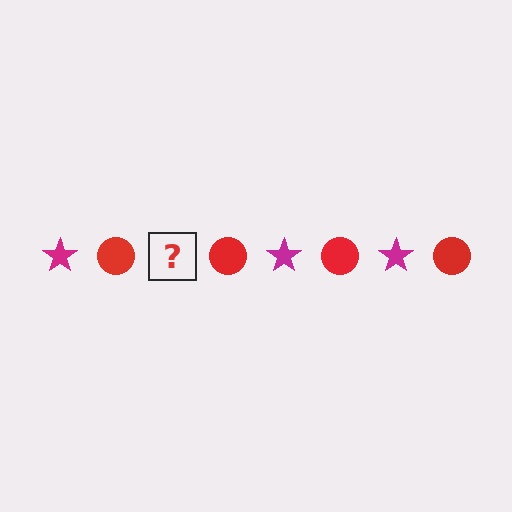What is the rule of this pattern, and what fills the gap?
The rule is that the pattern alternates between magenta star and red circle. The gap should be filled with a magenta star.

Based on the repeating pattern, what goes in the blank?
The blank should be a magenta star.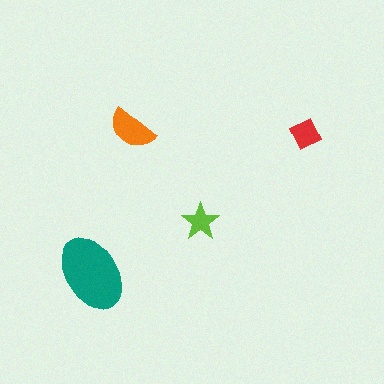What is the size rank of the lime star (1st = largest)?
4th.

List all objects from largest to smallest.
The teal ellipse, the orange semicircle, the red diamond, the lime star.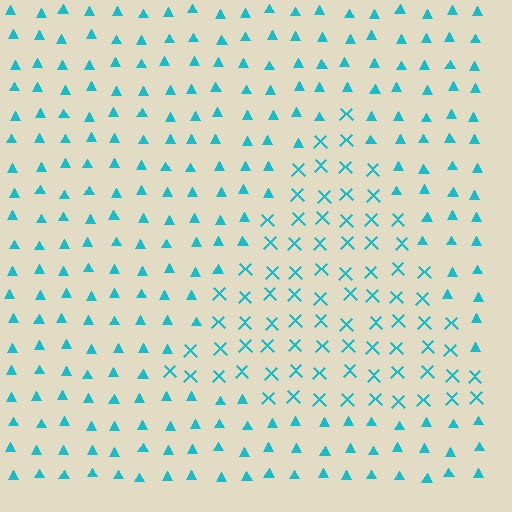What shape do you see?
I see a triangle.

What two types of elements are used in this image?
The image uses X marks inside the triangle region and triangles outside it.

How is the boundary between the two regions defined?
The boundary is defined by a change in element shape: X marks inside vs. triangles outside. All elements share the same color and spacing.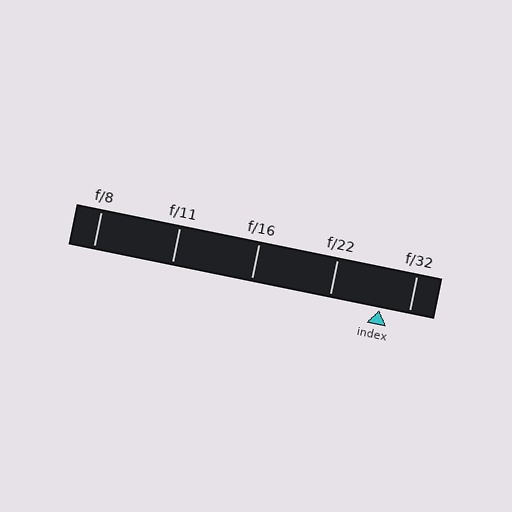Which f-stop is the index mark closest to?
The index mark is closest to f/32.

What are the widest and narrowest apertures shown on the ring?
The widest aperture shown is f/8 and the narrowest is f/32.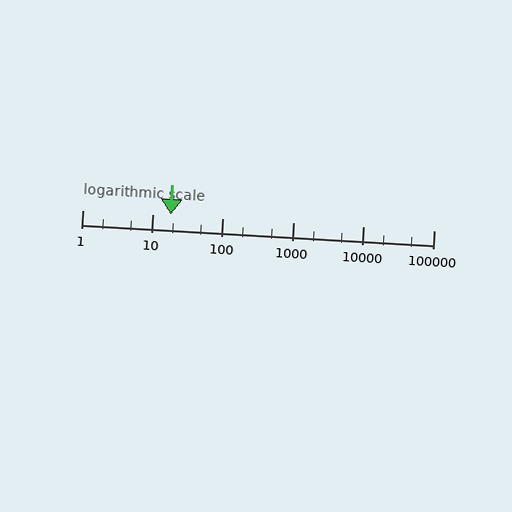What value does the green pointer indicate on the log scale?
The pointer indicates approximately 18.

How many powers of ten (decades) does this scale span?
The scale spans 5 decades, from 1 to 100000.